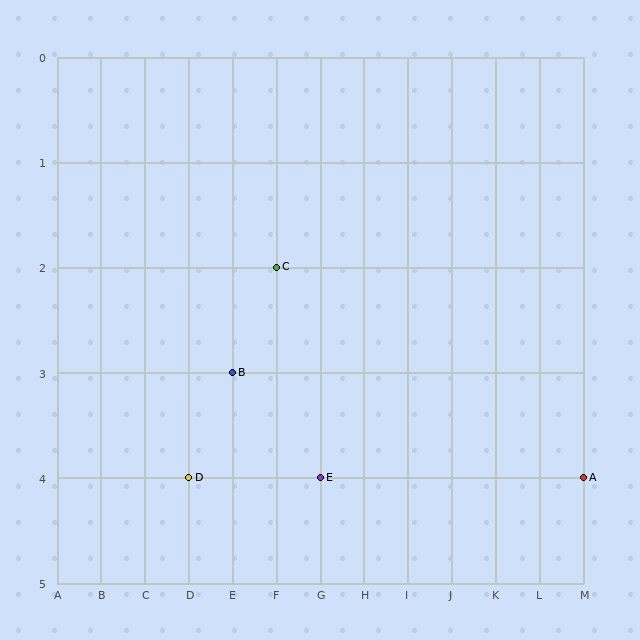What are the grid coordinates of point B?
Point B is at grid coordinates (E, 3).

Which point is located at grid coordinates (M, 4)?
Point A is at (M, 4).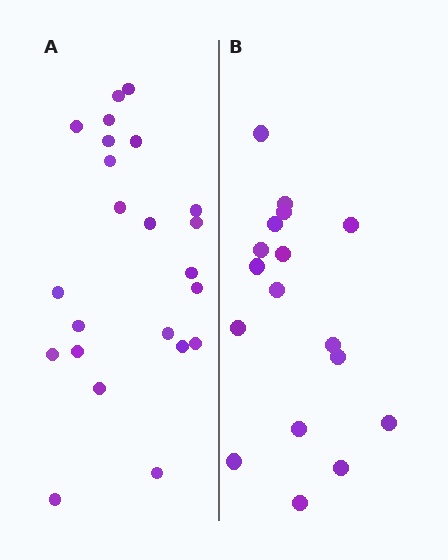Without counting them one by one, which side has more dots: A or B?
Region A (the left region) has more dots.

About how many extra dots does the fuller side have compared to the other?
Region A has about 6 more dots than region B.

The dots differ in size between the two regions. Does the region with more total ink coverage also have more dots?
No. Region B has more total ink coverage because its dots are larger, but region A actually contains more individual dots. Total area can be misleading — the number of items is what matters here.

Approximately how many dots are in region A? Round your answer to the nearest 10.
About 20 dots. (The exact count is 23, which rounds to 20.)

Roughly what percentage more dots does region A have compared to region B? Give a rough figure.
About 35% more.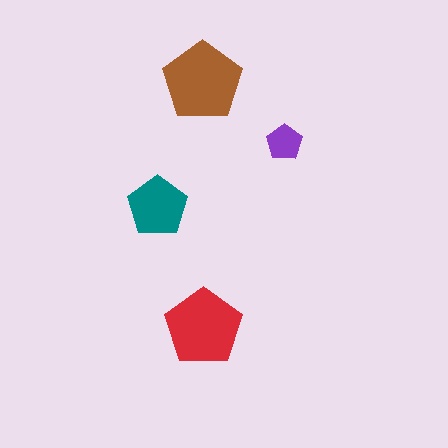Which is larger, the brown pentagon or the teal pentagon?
The brown one.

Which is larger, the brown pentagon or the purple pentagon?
The brown one.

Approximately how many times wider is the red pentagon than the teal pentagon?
About 1.5 times wider.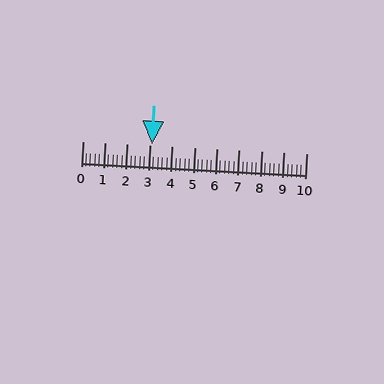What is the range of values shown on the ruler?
The ruler shows values from 0 to 10.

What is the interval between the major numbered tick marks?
The major tick marks are spaced 1 units apart.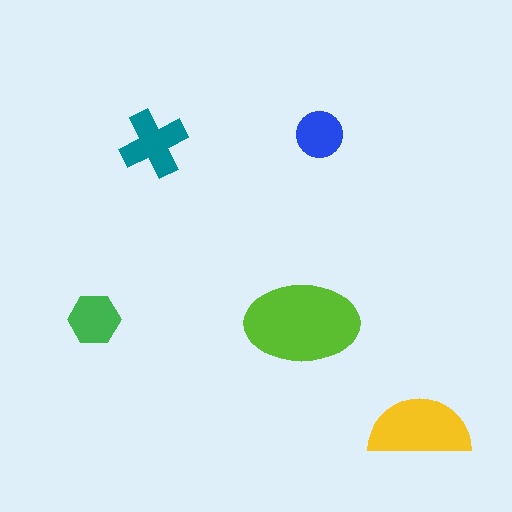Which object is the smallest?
The blue circle.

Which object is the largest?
The lime ellipse.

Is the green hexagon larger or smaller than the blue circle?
Larger.